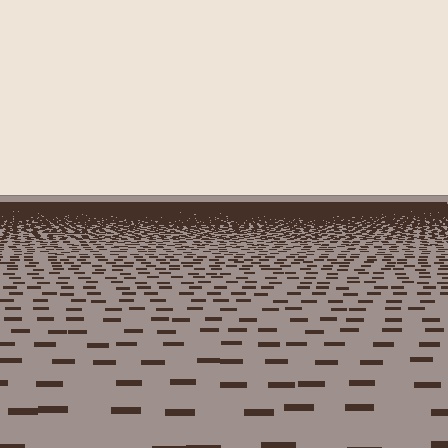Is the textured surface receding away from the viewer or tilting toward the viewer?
The surface is receding away from the viewer. Texture elements get smaller and denser toward the top.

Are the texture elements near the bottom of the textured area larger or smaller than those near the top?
Larger. Near the bottom, elements are closer to the viewer and appear at a bigger on-screen size.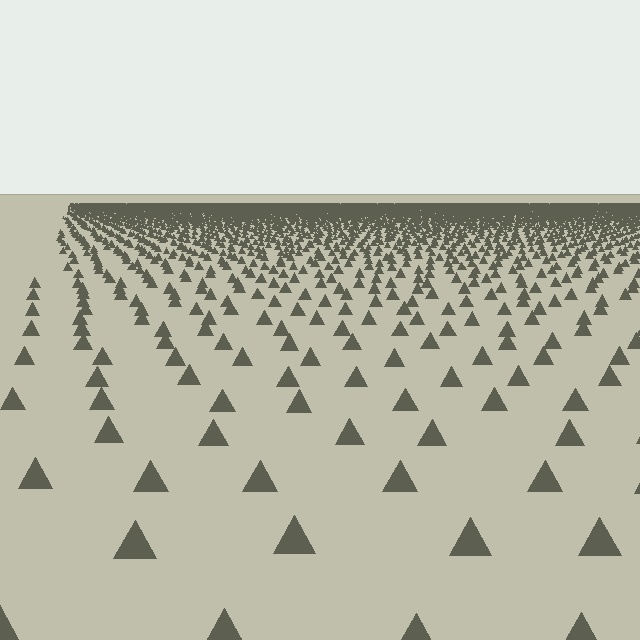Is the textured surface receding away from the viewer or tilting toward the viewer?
The surface is receding away from the viewer. Texture elements get smaller and denser toward the top.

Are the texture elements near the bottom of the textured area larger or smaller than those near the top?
Larger. Near the bottom, elements are closer to the viewer and appear at a bigger on-screen size.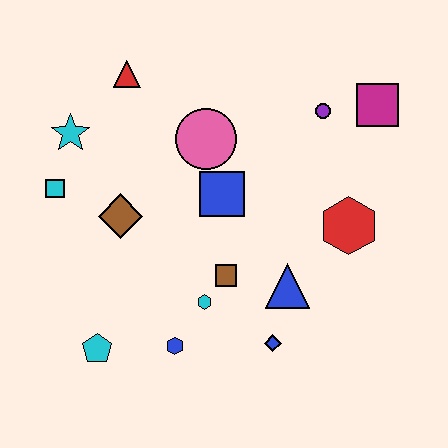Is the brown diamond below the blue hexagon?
No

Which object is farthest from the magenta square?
The cyan pentagon is farthest from the magenta square.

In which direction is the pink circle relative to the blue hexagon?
The pink circle is above the blue hexagon.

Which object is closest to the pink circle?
The blue square is closest to the pink circle.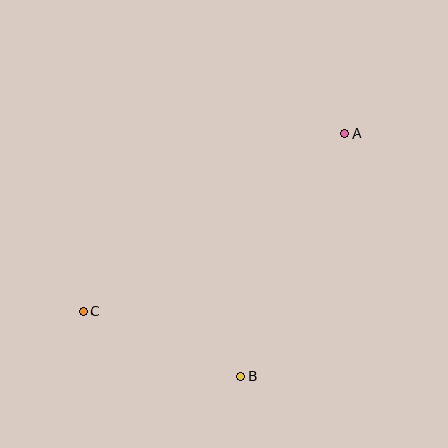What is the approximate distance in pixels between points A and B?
The distance between A and B is approximately 264 pixels.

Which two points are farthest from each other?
Points A and C are farthest from each other.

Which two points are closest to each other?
Points B and C are closest to each other.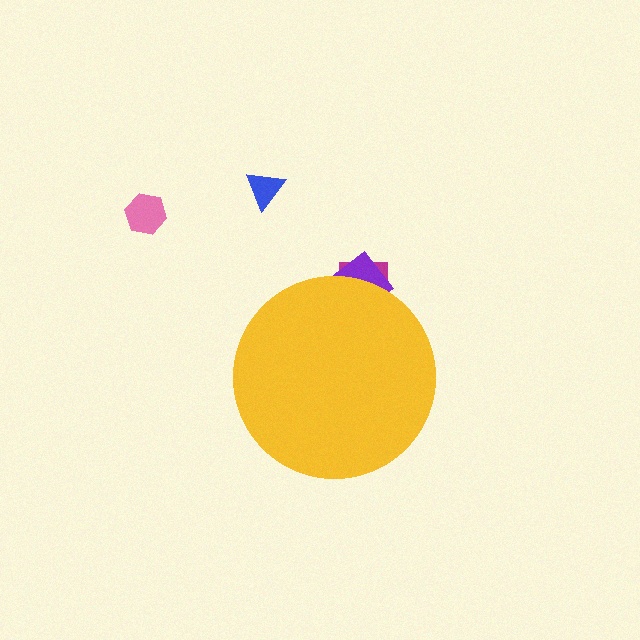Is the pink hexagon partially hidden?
No, the pink hexagon is fully visible.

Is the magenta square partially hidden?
Yes, the magenta square is partially hidden behind the yellow circle.